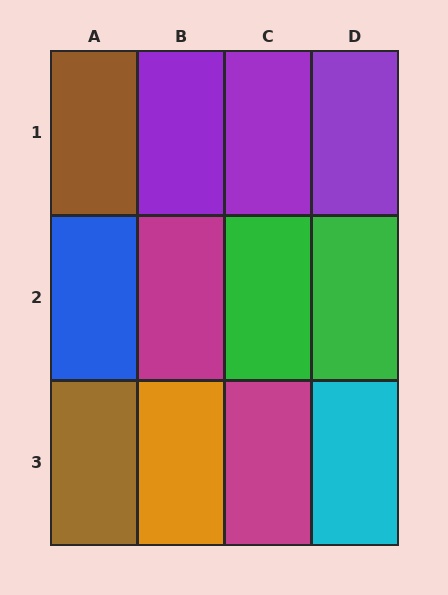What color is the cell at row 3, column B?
Orange.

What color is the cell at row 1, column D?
Purple.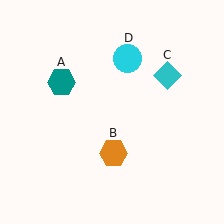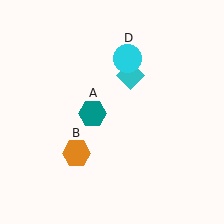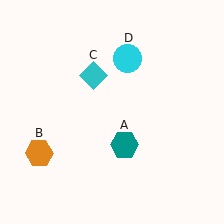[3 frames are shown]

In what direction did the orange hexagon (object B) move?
The orange hexagon (object B) moved left.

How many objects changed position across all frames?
3 objects changed position: teal hexagon (object A), orange hexagon (object B), cyan diamond (object C).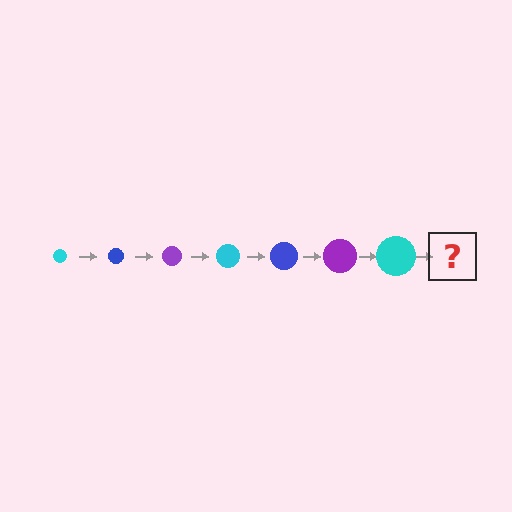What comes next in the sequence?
The next element should be a blue circle, larger than the previous one.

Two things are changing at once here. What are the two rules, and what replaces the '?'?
The two rules are that the circle grows larger each step and the color cycles through cyan, blue, and purple. The '?' should be a blue circle, larger than the previous one.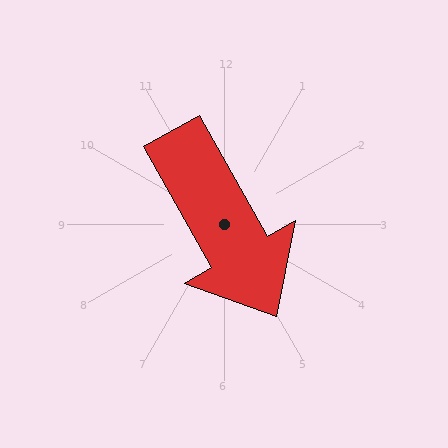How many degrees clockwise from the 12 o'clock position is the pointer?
Approximately 151 degrees.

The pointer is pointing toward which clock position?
Roughly 5 o'clock.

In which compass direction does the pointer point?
Southeast.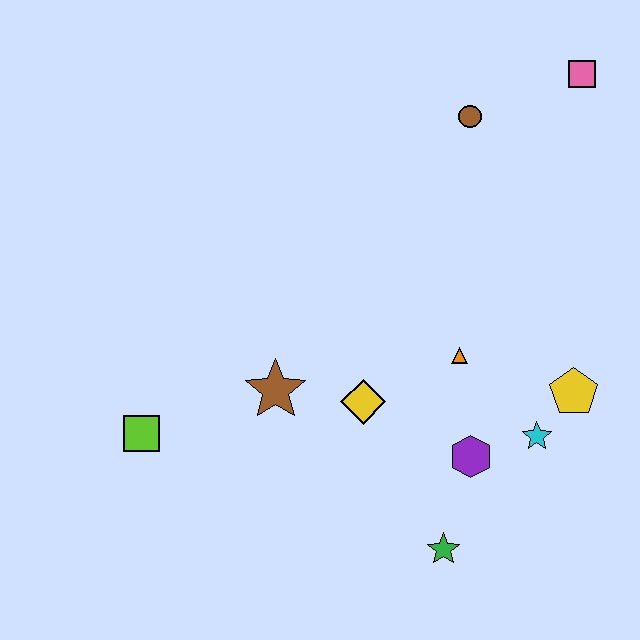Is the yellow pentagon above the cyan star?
Yes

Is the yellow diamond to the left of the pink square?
Yes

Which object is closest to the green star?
The purple hexagon is closest to the green star.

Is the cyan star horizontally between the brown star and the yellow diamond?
No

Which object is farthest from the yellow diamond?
The pink square is farthest from the yellow diamond.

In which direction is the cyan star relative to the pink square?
The cyan star is below the pink square.